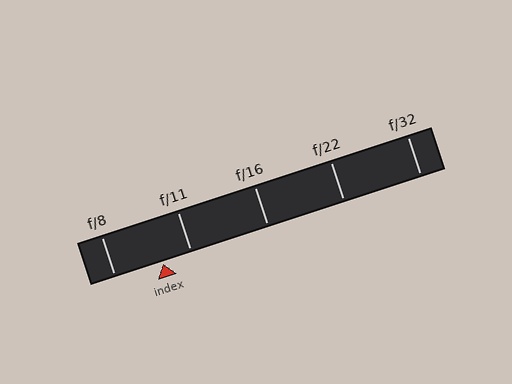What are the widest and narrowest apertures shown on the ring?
The widest aperture shown is f/8 and the narrowest is f/32.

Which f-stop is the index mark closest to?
The index mark is closest to f/11.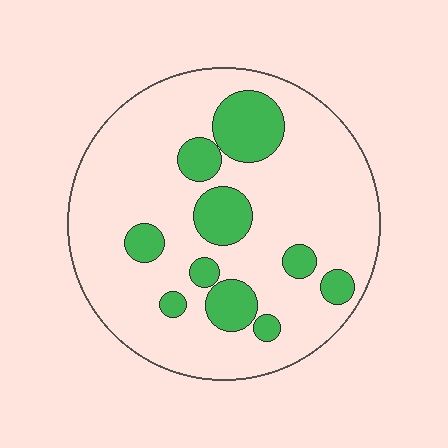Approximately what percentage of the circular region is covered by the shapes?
Approximately 20%.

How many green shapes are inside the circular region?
10.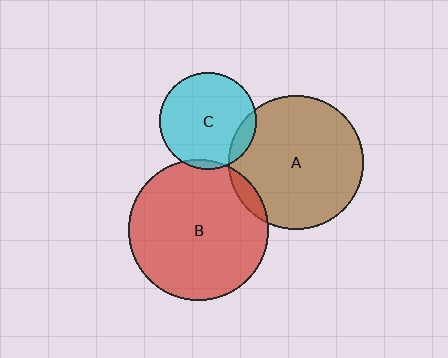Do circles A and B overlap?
Yes.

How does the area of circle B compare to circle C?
Approximately 2.1 times.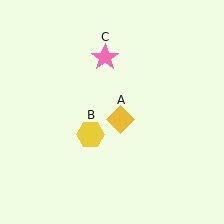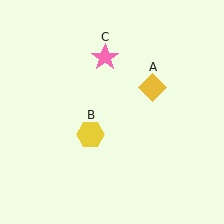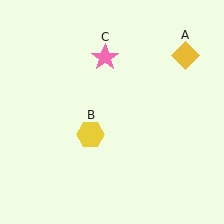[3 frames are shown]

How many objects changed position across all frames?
1 object changed position: yellow diamond (object A).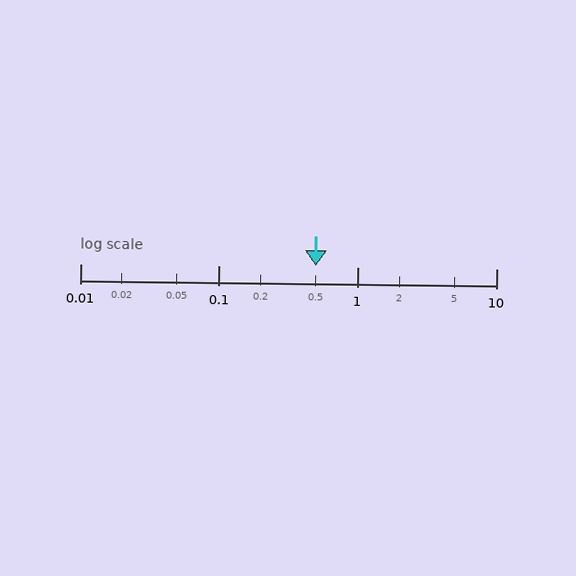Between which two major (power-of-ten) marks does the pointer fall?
The pointer is between 0.1 and 1.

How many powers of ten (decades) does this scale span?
The scale spans 3 decades, from 0.01 to 10.